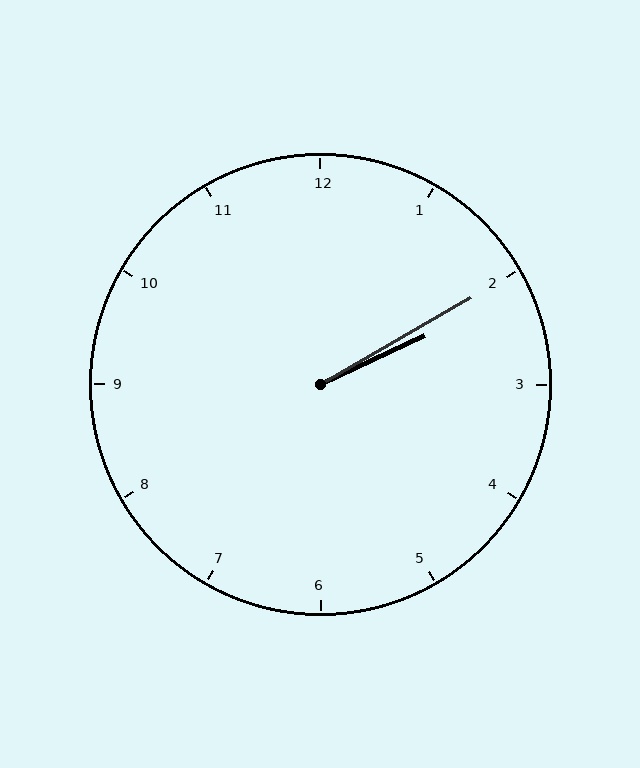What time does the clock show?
2:10.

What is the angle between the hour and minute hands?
Approximately 5 degrees.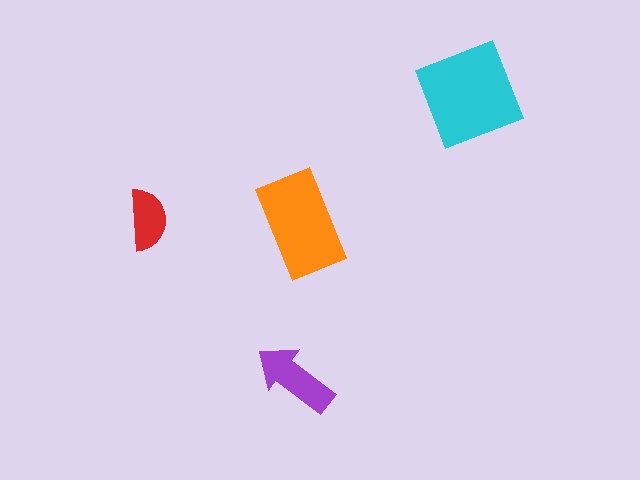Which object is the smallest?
The red semicircle.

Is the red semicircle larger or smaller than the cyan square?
Smaller.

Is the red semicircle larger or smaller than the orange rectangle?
Smaller.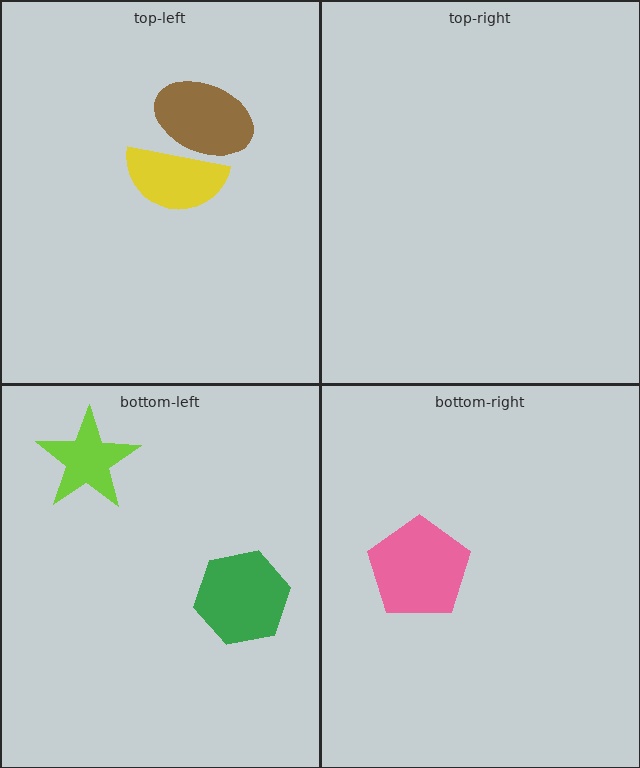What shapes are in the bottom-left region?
The lime star, the green hexagon.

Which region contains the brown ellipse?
The top-left region.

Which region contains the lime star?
The bottom-left region.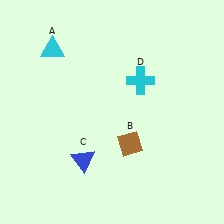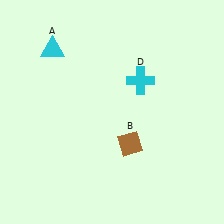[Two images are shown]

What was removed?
The blue triangle (C) was removed in Image 2.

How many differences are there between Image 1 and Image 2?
There is 1 difference between the two images.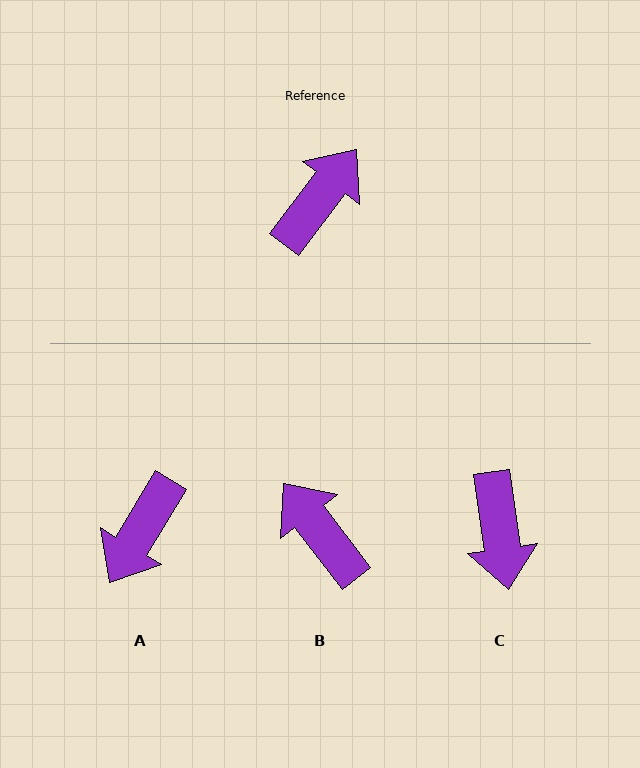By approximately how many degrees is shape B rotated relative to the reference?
Approximately 75 degrees counter-clockwise.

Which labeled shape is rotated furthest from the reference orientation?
A, about 174 degrees away.